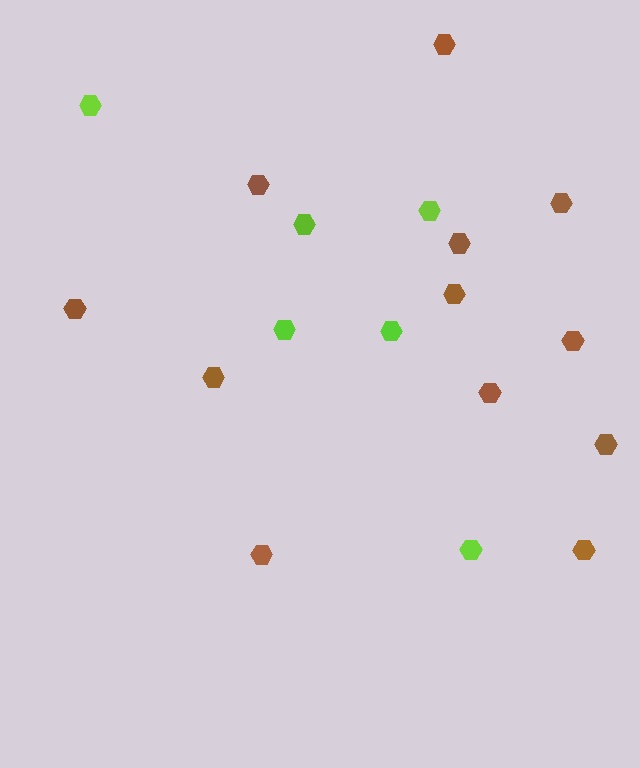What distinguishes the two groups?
There are 2 groups: one group of brown hexagons (12) and one group of lime hexagons (6).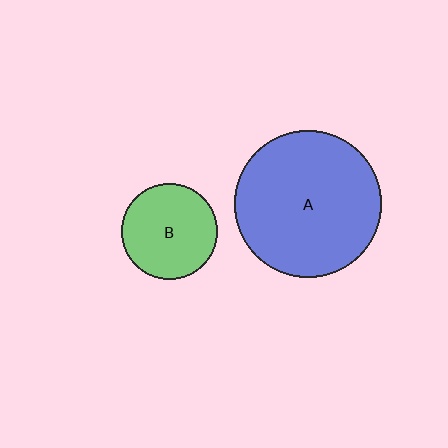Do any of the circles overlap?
No, none of the circles overlap.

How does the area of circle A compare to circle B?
Approximately 2.3 times.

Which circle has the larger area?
Circle A (blue).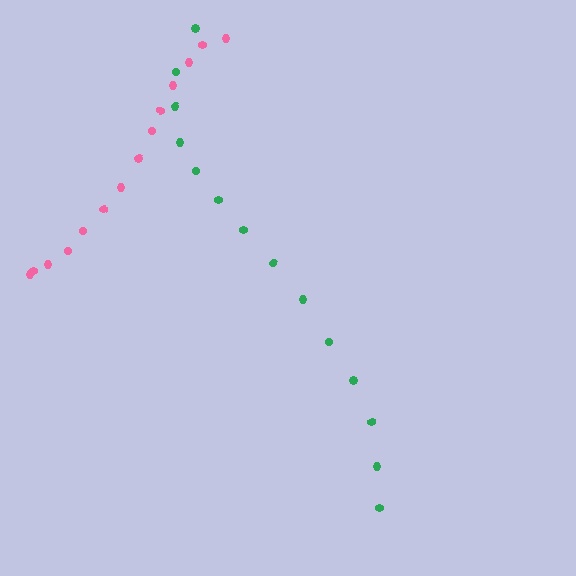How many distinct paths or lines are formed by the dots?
There are 2 distinct paths.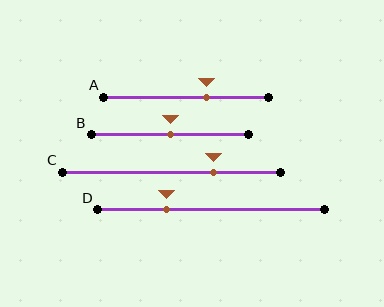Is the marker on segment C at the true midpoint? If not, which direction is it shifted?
No, the marker on segment C is shifted to the right by about 19% of the segment length.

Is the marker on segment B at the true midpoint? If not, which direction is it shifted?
Yes, the marker on segment B is at the true midpoint.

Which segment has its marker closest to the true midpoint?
Segment B has its marker closest to the true midpoint.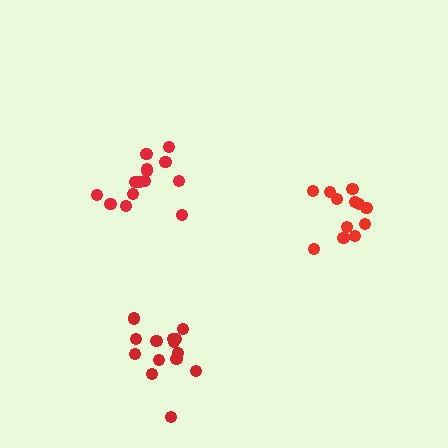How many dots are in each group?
Group 1: 15 dots, Group 2: 12 dots, Group 3: 14 dots (41 total).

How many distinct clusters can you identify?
There are 3 distinct clusters.